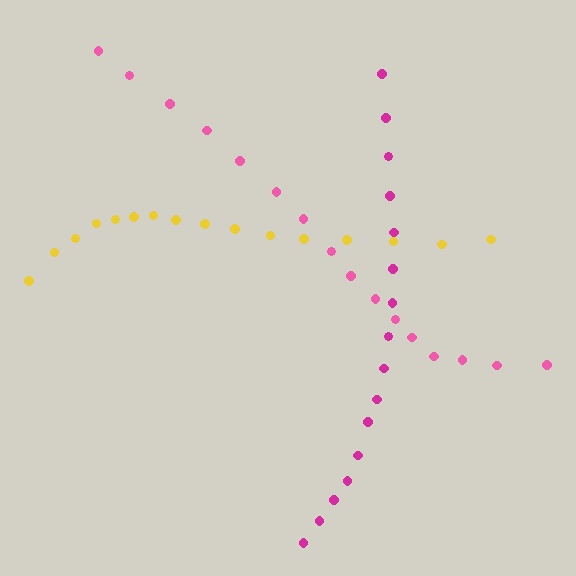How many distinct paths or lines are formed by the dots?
There are 3 distinct paths.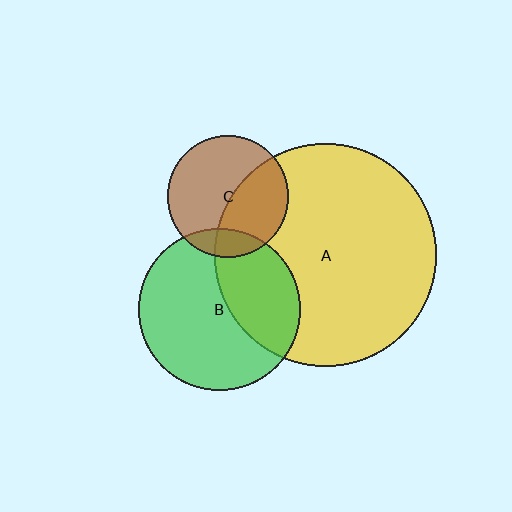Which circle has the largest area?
Circle A (yellow).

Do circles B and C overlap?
Yes.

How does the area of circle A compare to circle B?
Approximately 1.9 times.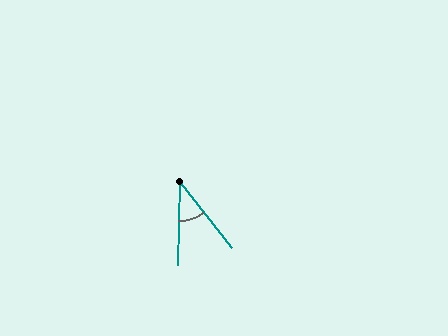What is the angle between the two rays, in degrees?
Approximately 40 degrees.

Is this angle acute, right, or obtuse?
It is acute.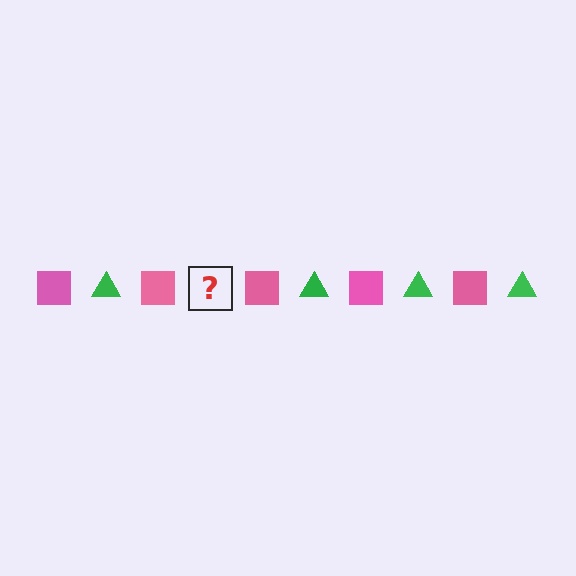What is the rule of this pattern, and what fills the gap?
The rule is that the pattern alternates between pink square and green triangle. The gap should be filled with a green triangle.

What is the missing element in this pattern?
The missing element is a green triangle.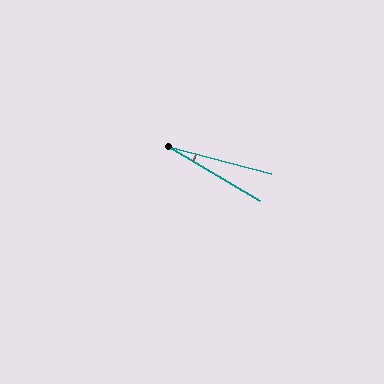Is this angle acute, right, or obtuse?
It is acute.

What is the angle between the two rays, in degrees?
Approximately 16 degrees.